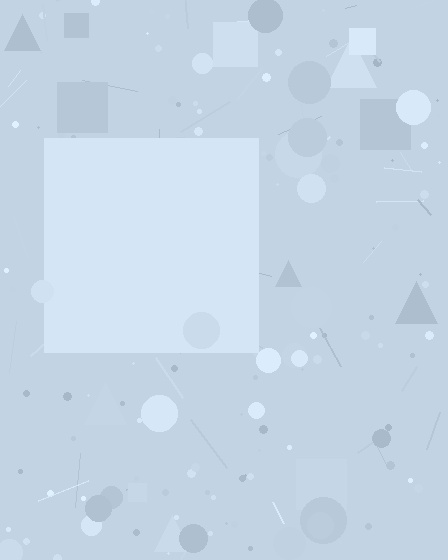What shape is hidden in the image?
A square is hidden in the image.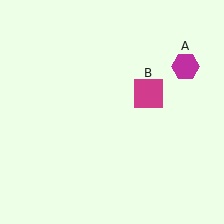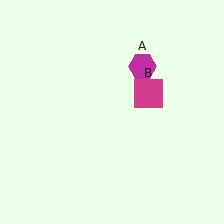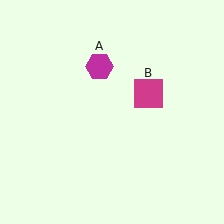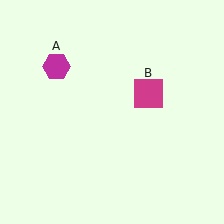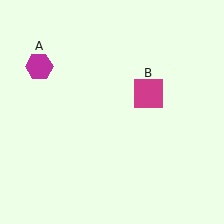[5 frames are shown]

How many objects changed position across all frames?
1 object changed position: magenta hexagon (object A).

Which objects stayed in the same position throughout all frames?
Magenta square (object B) remained stationary.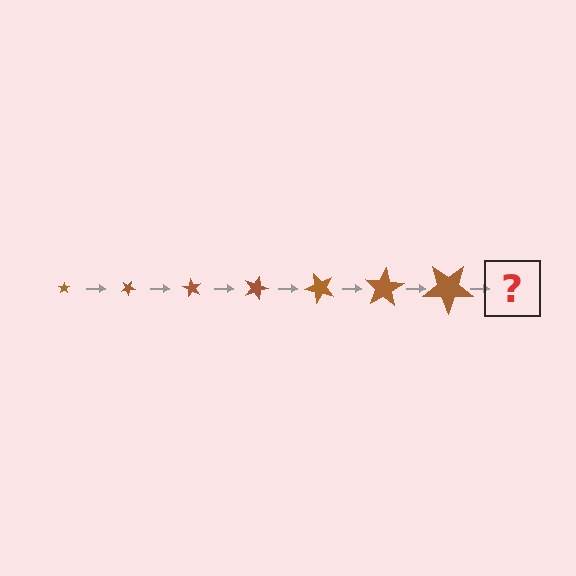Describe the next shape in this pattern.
It should be a star, larger than the previous one and rotated 210 degrees from the start.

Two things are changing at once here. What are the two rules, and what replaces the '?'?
The two rules are that the star grows larger each step and it rotates 30 degrees each step. The '?' should be a star, larger than the previous one and rotated 210 degrees from the start.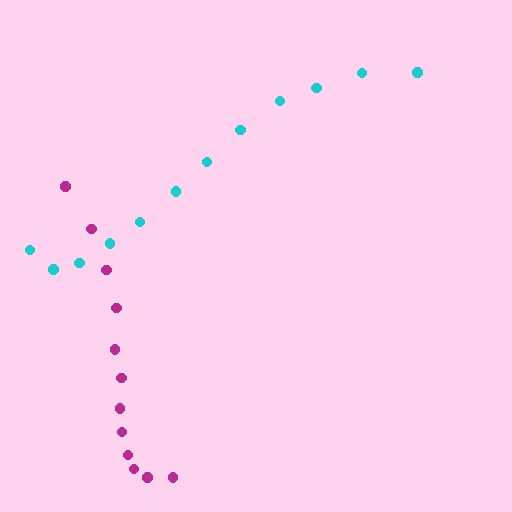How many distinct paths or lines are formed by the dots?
There are 2 distinct paths.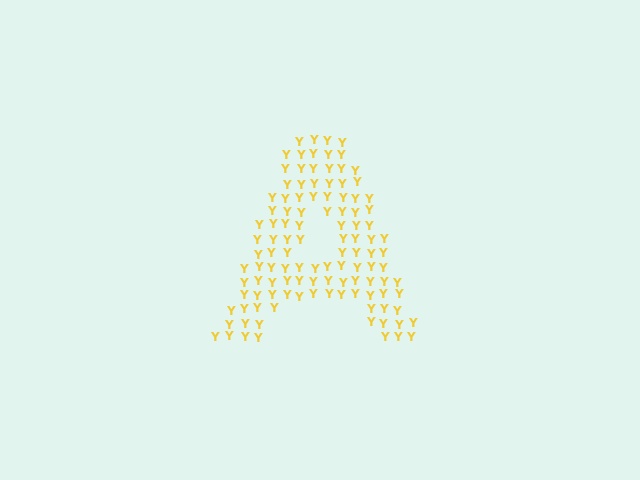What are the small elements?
The small elements are letter Y's.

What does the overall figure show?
The overall figure shows the letter A.